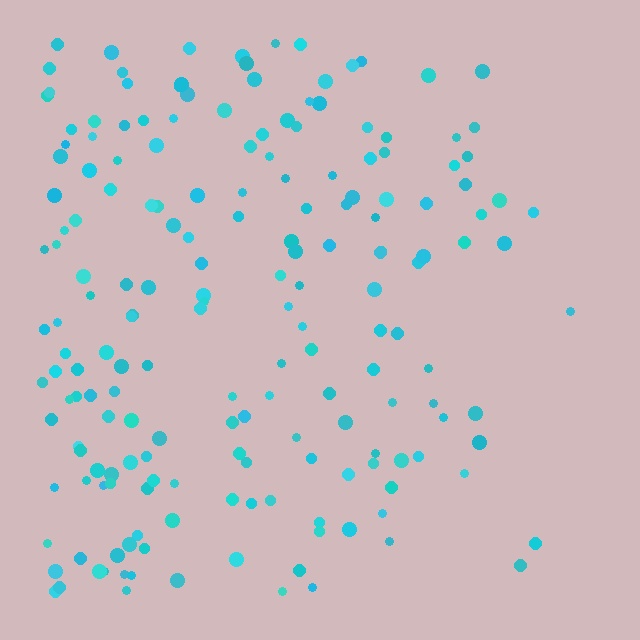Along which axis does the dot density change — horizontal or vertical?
Horizontal.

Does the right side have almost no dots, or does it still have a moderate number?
Still a moderate number, just noticeably fewer than the left.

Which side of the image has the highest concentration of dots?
The left.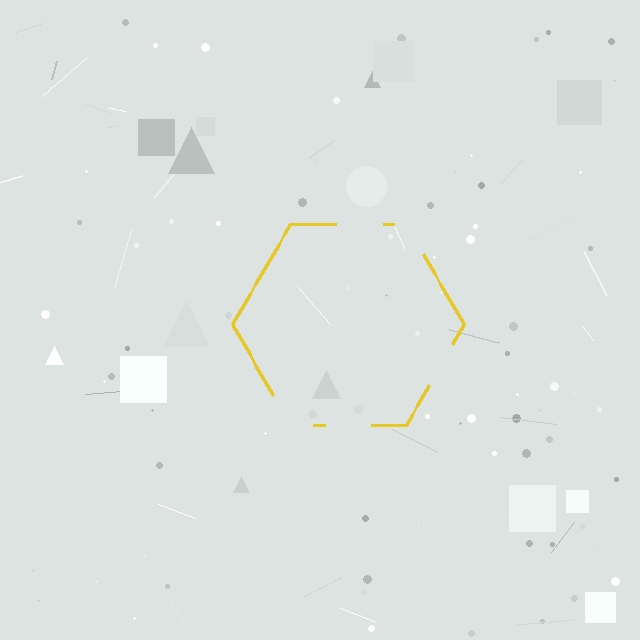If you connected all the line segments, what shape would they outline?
They would outline a hexagon.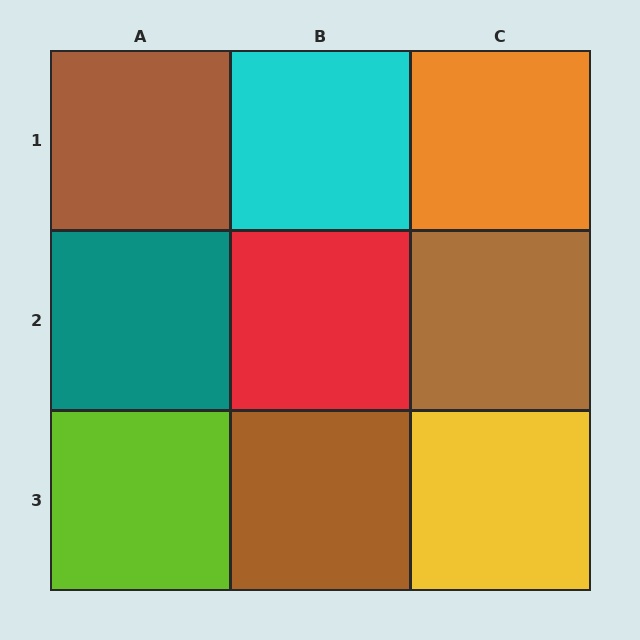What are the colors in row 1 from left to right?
Brown, cyan, orange.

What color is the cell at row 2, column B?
Red.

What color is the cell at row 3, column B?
Brown.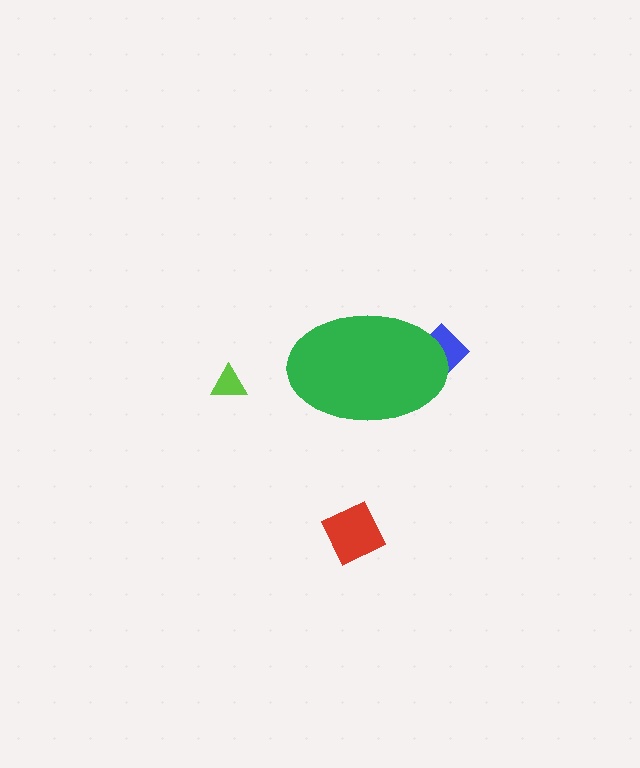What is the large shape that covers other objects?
A green ellipse.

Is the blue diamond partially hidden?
Yes, the blue diamond is partially hidden behind the green ellipse.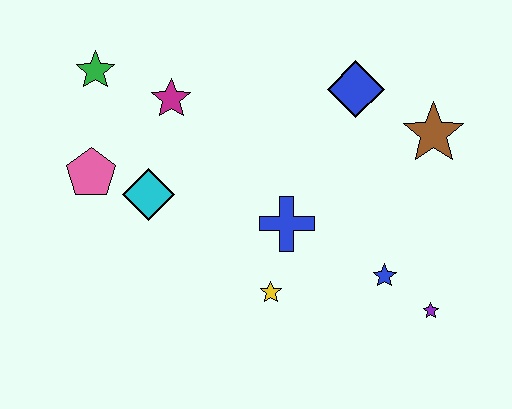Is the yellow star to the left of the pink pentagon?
No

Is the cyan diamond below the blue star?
No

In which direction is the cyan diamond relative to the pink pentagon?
The cyan diamond is to the right of the pink pentagon.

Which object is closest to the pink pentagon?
The cyan diamond is closest to the pink pentagon.